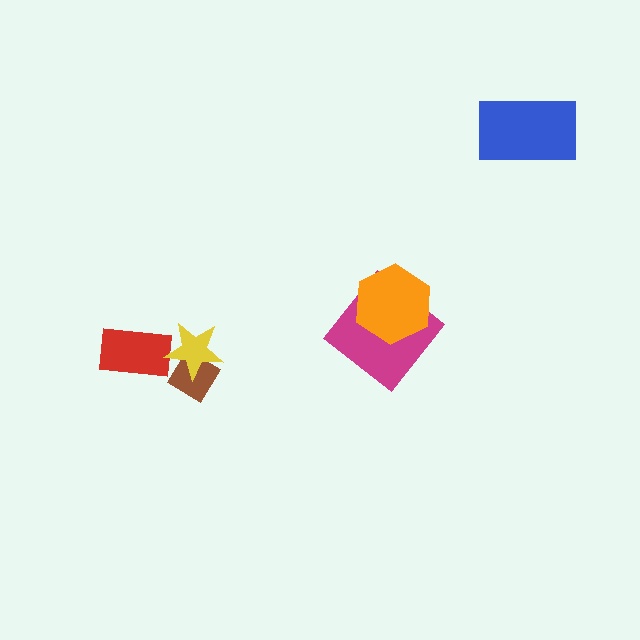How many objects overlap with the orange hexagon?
1 object overlaps with the orange hexagon.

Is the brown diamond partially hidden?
Yes, it is partially covered by another shape.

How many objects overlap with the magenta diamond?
1 object overlaps with the magenta diamond.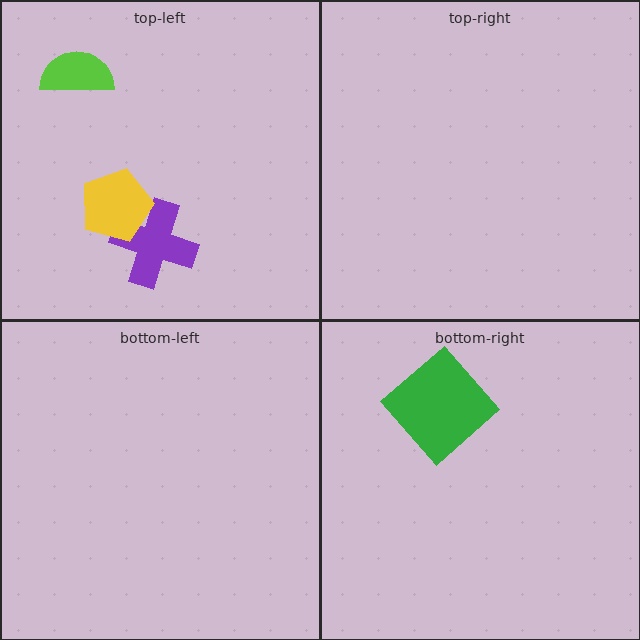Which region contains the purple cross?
The top-left region.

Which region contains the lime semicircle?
The top-left region.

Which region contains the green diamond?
The bottom-right region.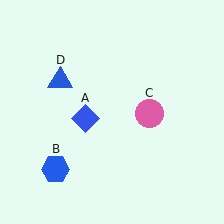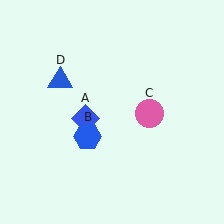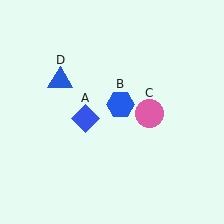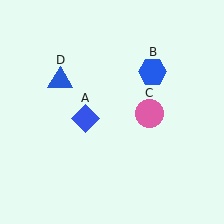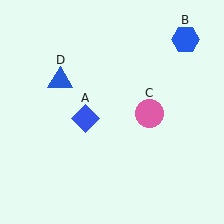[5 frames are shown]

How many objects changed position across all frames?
1 object changed position: blue hexagon (object B).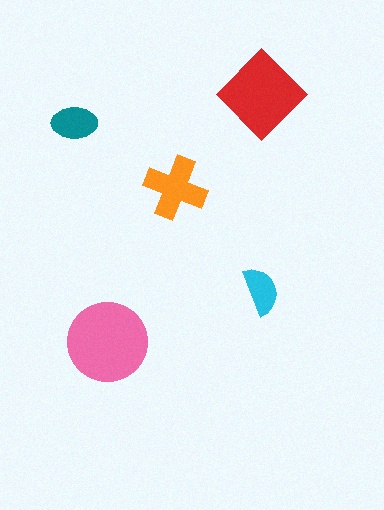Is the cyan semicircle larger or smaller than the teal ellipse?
Smaller.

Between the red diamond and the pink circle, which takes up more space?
The pink circle.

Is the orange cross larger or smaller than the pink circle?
Smaller.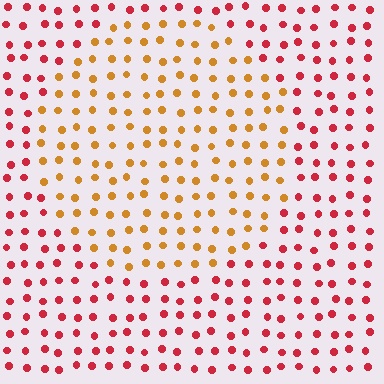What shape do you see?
I see a circle.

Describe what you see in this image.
The image is filled with small red elements in a uniform arrangement. A circle-shaped region is visible where the elements are tinted to a slightly different hue, forming a subtle color boundary.